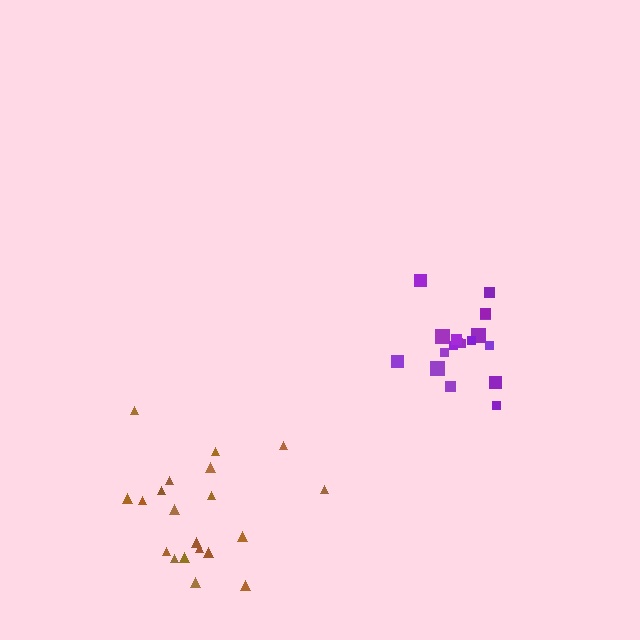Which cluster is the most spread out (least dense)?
Brown.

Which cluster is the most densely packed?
Purple.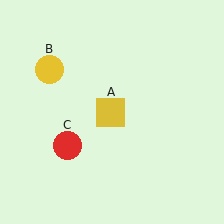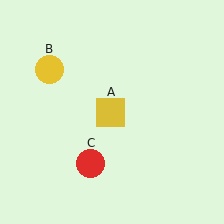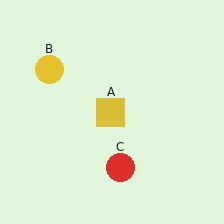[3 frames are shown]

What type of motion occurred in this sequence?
The red circle (object C) rotated counterclockwise around the center of the scene.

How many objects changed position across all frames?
1 object changed position: red circle (object C).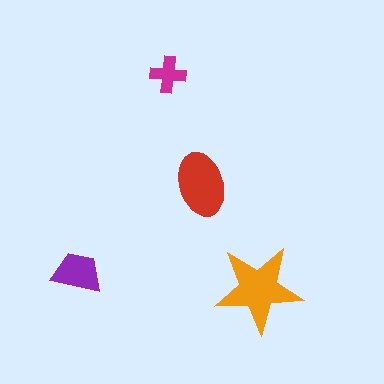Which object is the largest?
The orange star.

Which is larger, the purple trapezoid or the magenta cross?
The purple trapezoid.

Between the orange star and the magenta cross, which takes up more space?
The orange star.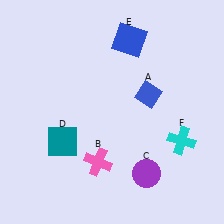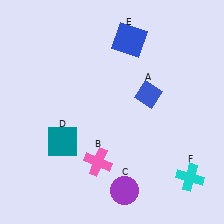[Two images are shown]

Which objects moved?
The objects that moved are: the purple circle (C), the cyan cross (F).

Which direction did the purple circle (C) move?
The purple circle (C) moved left.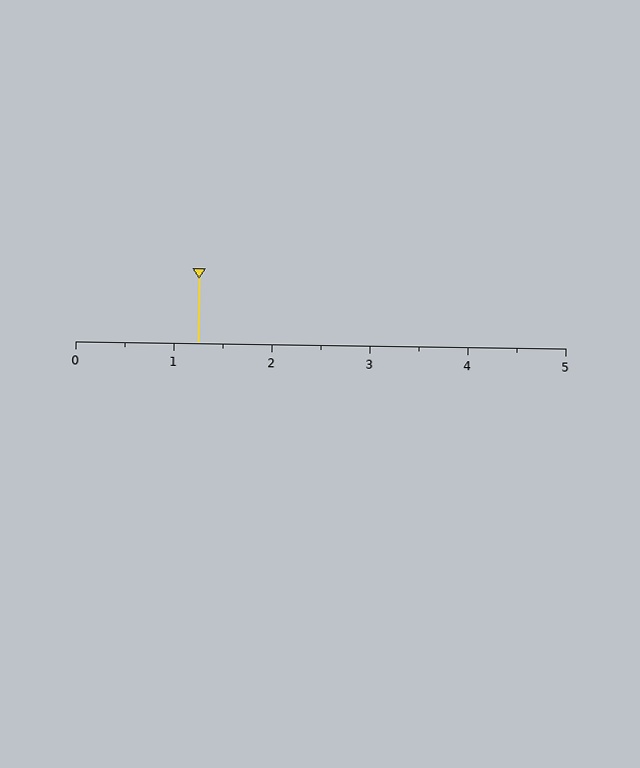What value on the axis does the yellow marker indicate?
The marker indicates approximately 1.2.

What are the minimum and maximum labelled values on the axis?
The axis runs from 0 to 5.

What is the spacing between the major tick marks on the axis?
The major ticks are spaced 1 apart.